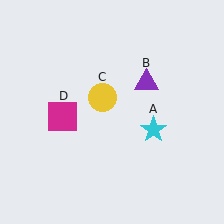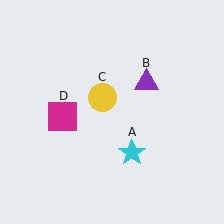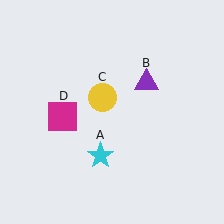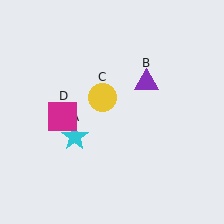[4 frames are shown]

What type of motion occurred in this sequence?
The cyan star (object A) rotated clockwise around the center of the scene.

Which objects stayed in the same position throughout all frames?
Purple triangle (object B) and yellow circle (object C) and magenta square (object D) remained stationary.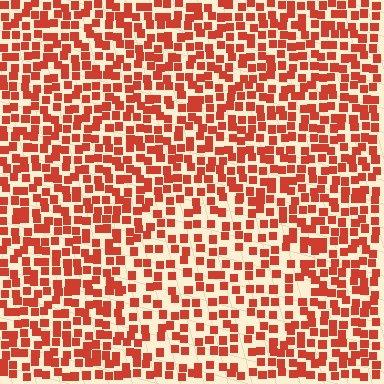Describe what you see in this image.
The image contains small red elements arranged at two different densities. A circle-shaped region is visible where the elements are less densely packed than the surrounding area.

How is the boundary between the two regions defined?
The boundary is defined by a change in element density (approximately 1.6x ratio). All elements are the same color, size, and shape.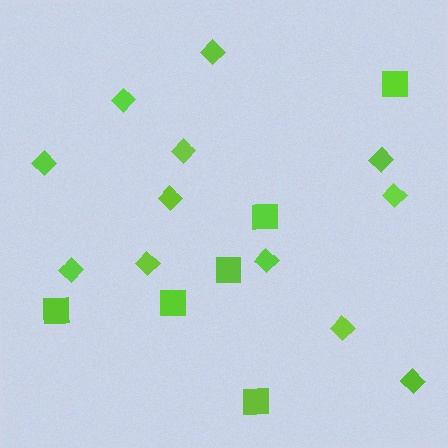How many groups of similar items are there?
There are 2 groups: one group of diamonds (12) and one group of squares (6).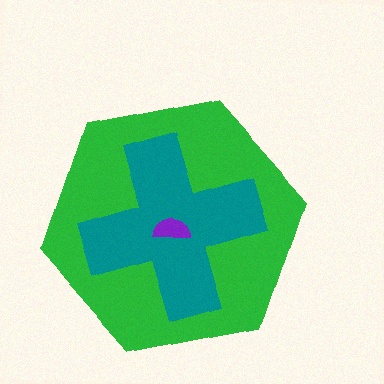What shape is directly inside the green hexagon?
The teal cross.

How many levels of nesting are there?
3.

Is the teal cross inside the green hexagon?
Yes.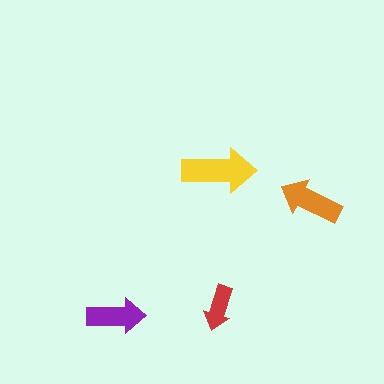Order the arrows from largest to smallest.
the yellow one, the orange one, the purple one, the red one.